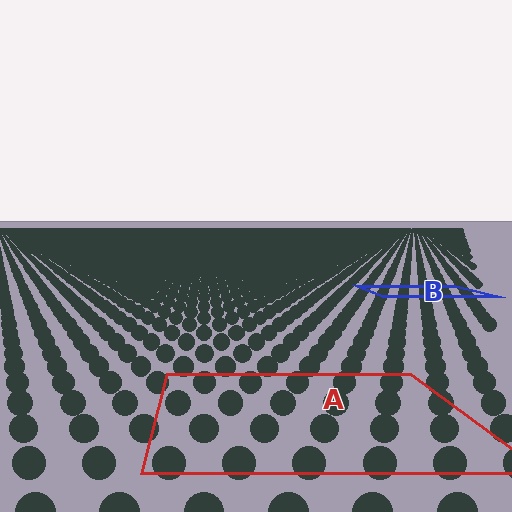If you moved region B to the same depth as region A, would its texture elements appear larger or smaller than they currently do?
They would appear larger. At a closer depth, the same texture elements are projected at a bigger on-screen size.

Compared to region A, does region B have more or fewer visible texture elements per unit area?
Region B has more texture elements per unit area — they are packed more densely because it is farther away.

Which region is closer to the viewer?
Region A is closer. The texture elements there are larger and more spread out.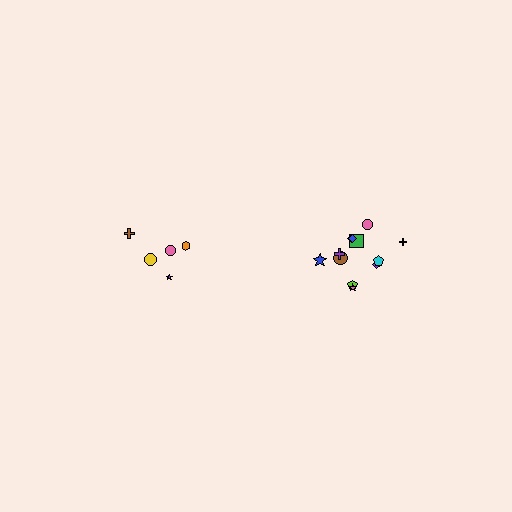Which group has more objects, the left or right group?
The right group.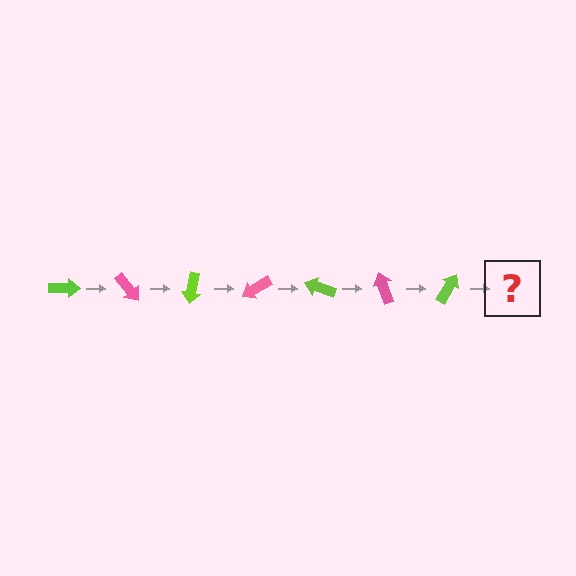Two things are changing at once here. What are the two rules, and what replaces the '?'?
The two rules are that it rotates 50 degrees each step and the color cycles through lime and pink. The '?' should be a pink arrow, rotated 350 degrees from the start.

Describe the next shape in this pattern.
It should be a pink arrow, rotated 350 degrees from the start.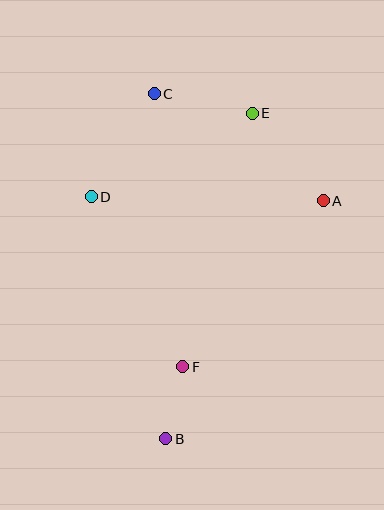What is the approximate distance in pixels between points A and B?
The distance between A and B is approximately 285 pixels.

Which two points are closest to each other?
Points B and F are closest to each other.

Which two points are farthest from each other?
Points B and C are farthest from each other.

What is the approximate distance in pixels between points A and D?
The distance between A and D is approximately 232 pixels.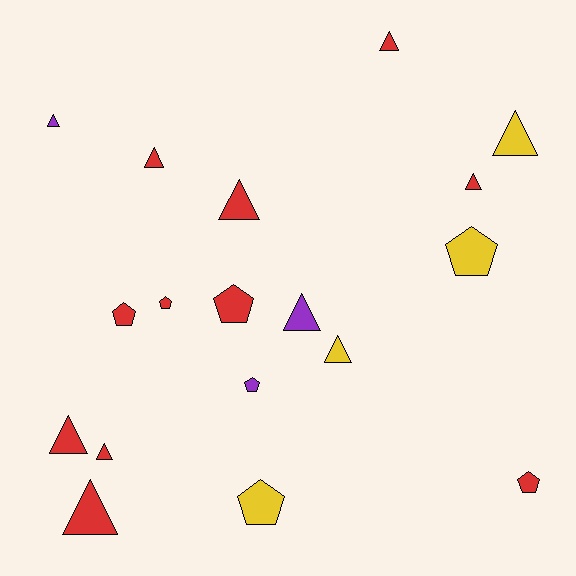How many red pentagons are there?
There are 4 red pentagons.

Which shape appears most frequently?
Triangle, with 11 objects.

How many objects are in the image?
There are 18 objects.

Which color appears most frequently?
Red, with 11 objects.